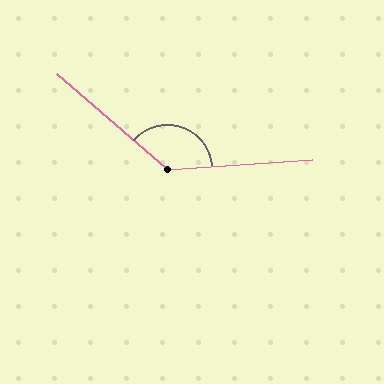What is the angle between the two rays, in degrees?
Approximately 136 degrees.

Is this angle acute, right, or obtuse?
It is obtuse.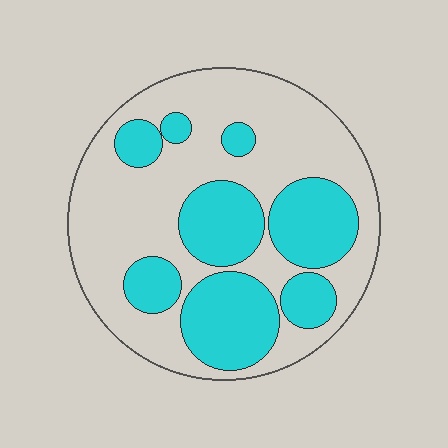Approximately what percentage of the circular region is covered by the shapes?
Approximately 40%.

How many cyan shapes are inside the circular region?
8.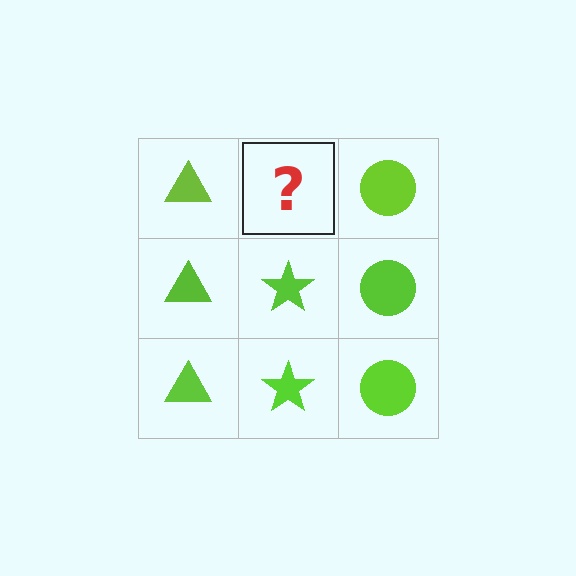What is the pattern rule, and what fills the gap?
The rule is that each column has a consistent shape. The gap should be filled with a lime star.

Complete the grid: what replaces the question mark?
The question mark should be replaced with a lime star.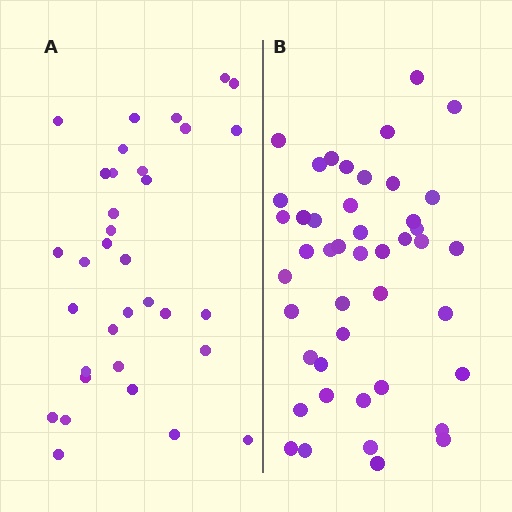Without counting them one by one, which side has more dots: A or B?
Region B (the right region) has more dots.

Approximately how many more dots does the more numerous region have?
Region B has roughly 12 or so more dots than region A.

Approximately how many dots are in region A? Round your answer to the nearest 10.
About 30 dots. (The exact count is 34, which rounds to 30.)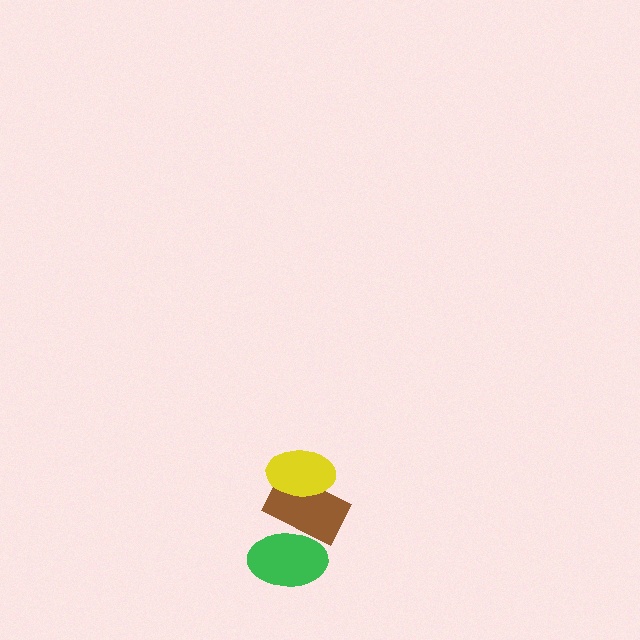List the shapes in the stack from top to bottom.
From top to bottom: the yellow ellipse, the brown rectangle, the green ellipse.